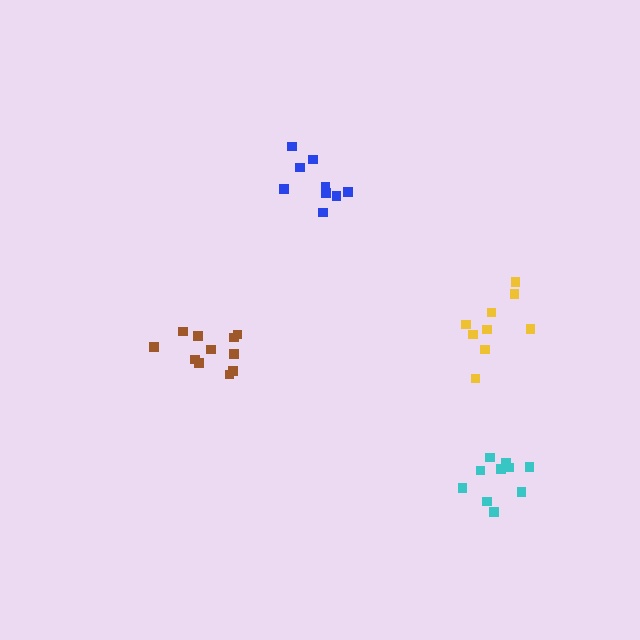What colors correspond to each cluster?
The clusters are colored: yellow, brown, cyan, blue.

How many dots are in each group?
Group 1: 9 dots, Group 2: 11 dots, Group 3: 10 dots, Group 4: 9 dots (39 total).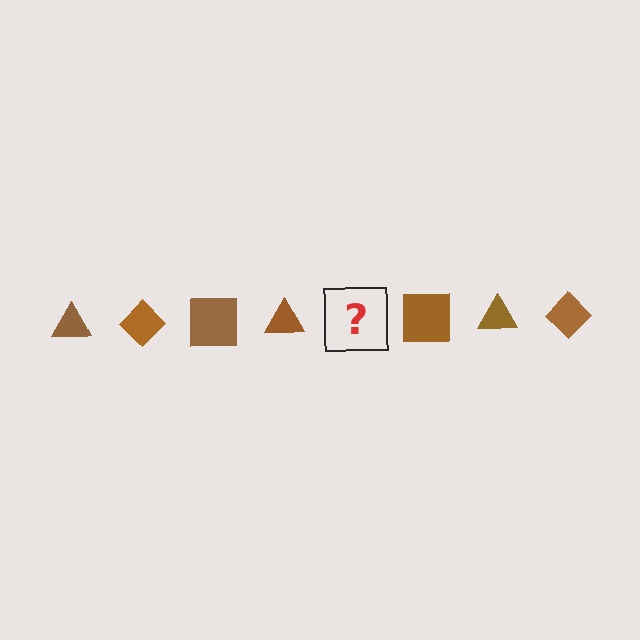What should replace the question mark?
The question mark should be replaced with a brown diamond.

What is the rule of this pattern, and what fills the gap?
The rule is that the pattern cycles through triangle, diamond, square shapes in brown. The gap should be filled with a brown diamond.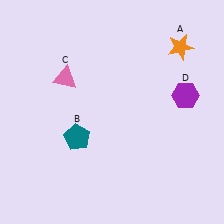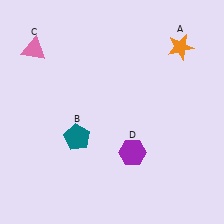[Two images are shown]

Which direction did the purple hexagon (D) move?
The purple hexagon (D) moved down.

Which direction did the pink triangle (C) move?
The pink triangle (C) moved left.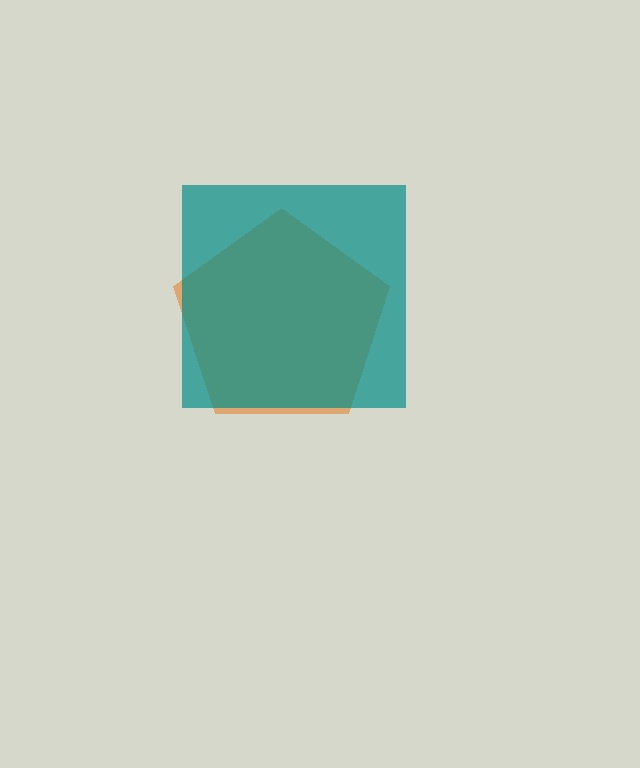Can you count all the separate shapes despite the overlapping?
Yes, there are 2 separate shapes.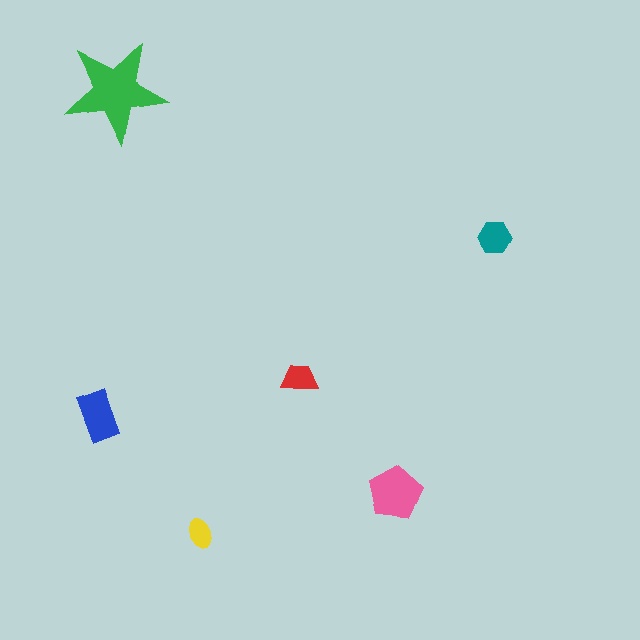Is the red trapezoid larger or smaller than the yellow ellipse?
Larger.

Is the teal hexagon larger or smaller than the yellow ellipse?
Larger.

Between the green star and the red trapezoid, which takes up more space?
The green star.